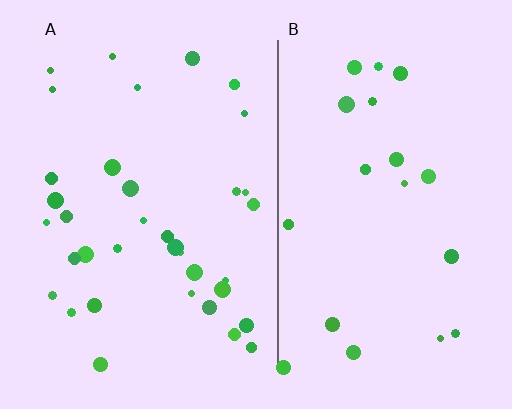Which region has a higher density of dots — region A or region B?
A (the left).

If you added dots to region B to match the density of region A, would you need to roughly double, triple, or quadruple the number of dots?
Approximately double.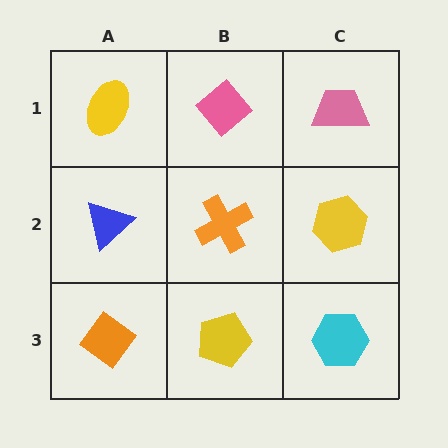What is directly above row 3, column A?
A blue triangle.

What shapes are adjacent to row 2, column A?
A yellow ellipse (row 1, column A), an orange diamond (row 3, column A), an orange cross (row 2, column B).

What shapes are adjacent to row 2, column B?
A pink diamond (row 1, column B), a yellow pentagon (row 3, column B), a blue triangle (row 2, column A), a yellow hexagon (row 2, column C).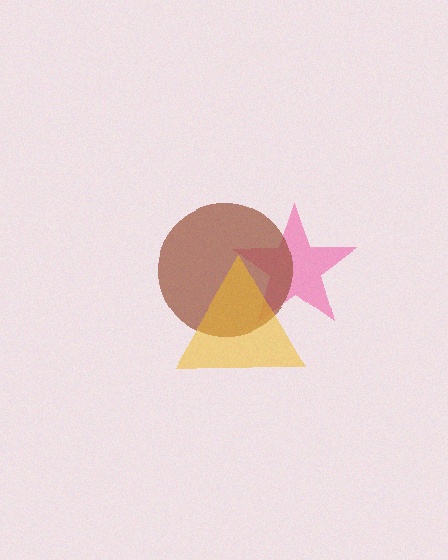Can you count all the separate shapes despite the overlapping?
Yes, there are 3 separate shapes.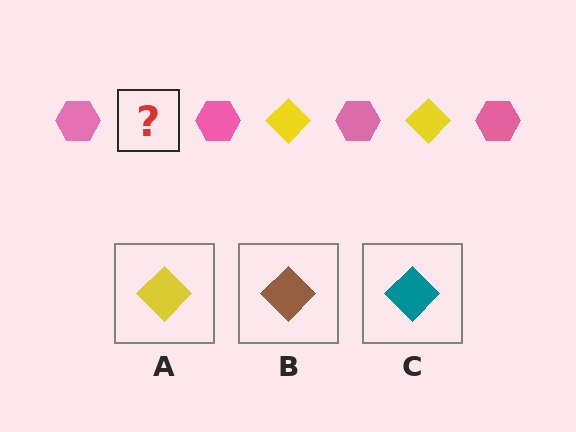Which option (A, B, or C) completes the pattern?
A.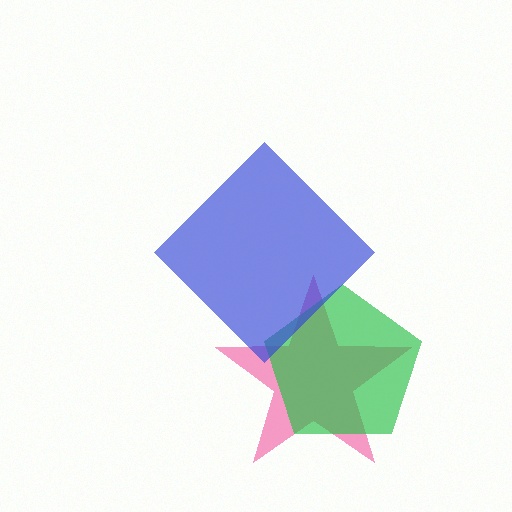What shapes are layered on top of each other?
The layered shapes are: a pink star, a green pentagon, a blue diamond.